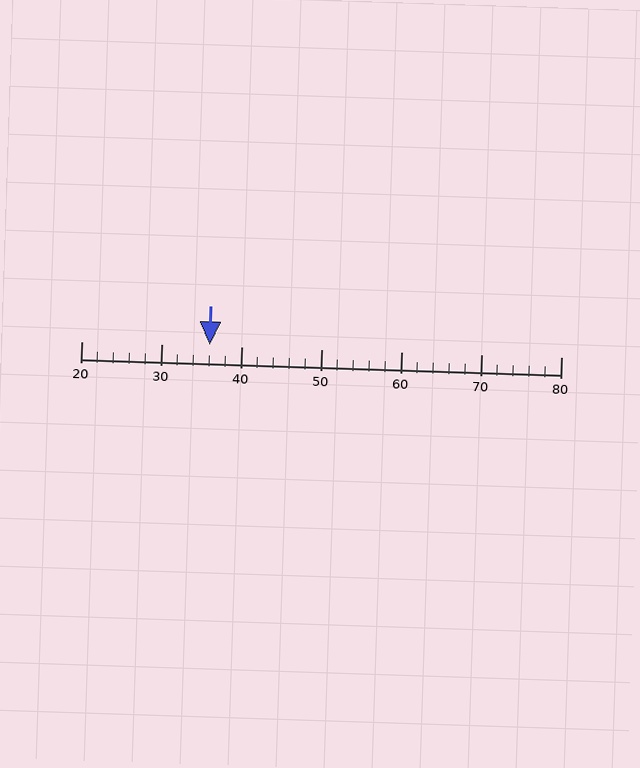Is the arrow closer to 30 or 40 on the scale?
The arrow is closer to 40.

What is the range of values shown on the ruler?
The ruler shows values from 20 to 80.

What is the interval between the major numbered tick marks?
The major tick marks are spaced 10 units apart.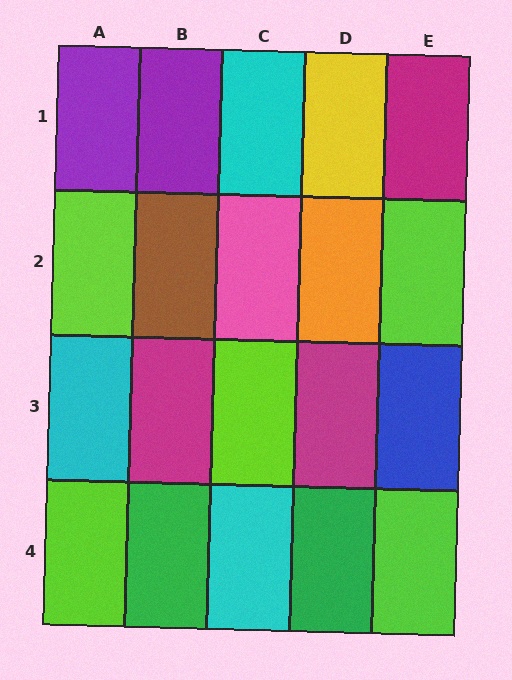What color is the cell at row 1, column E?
Magenta.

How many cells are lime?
5 cells are lime.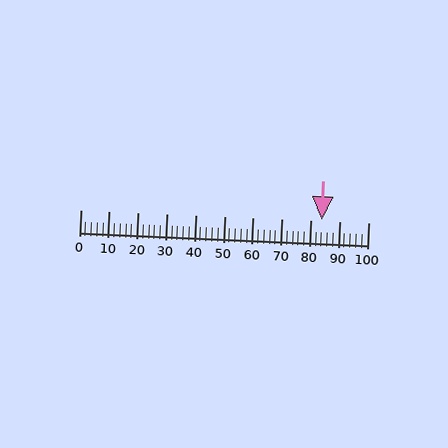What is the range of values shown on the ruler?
The ruler shows values from 0 to 100.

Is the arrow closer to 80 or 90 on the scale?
The arrow is closer to 80.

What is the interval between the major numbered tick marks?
The major tick marks are spaced 10 units apart.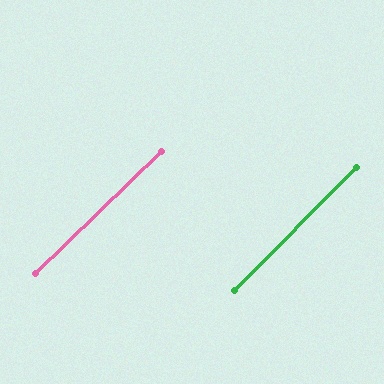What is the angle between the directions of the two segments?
Approximately 1 degree.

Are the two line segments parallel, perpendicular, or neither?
Parallel — their directions differ by only 1.3°.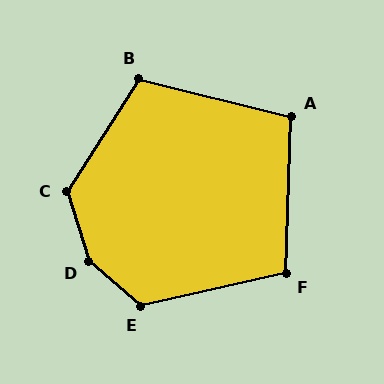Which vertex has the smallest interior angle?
A, at approximately 102 degrees.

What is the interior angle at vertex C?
Approximately 131 degrees (obtuse).